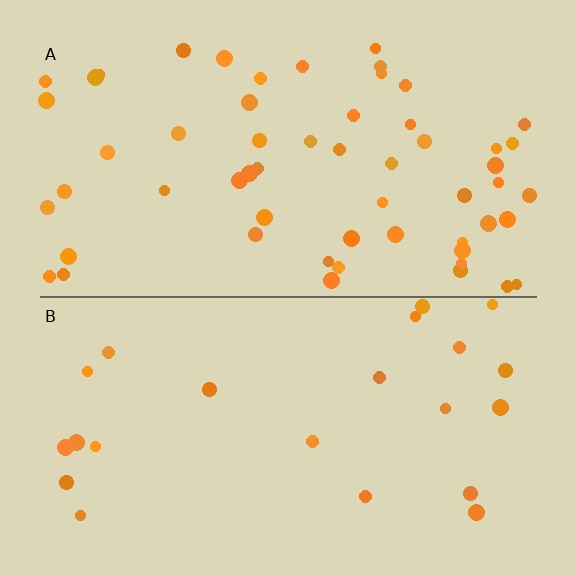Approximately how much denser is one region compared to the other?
Approximately 2.6× — region A over region B.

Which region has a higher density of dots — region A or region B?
A (the top).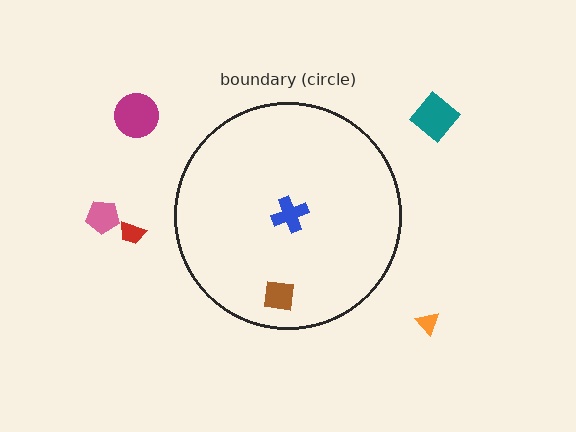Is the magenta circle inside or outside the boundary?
Outside.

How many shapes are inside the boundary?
2 inside, 5 outside.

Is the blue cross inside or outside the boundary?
Inside.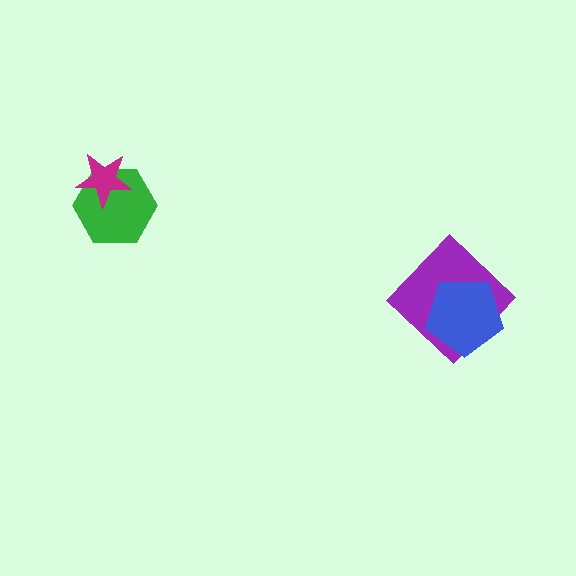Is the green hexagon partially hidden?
Yes, it is partially covered by another shape.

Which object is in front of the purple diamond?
The blue pentagon is in front of the purple diamond.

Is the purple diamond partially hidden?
Yes, it is partially covered by another shape.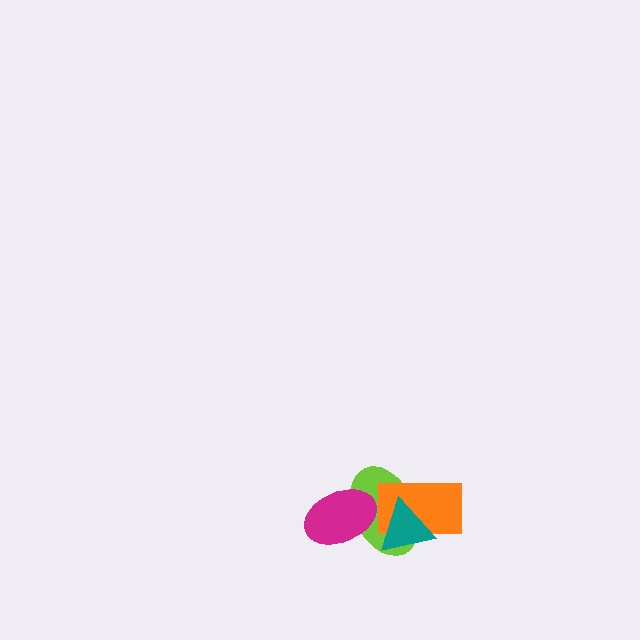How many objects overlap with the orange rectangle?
2 objects overlap with the orange rectangle.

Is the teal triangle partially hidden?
No, no other shape covers it.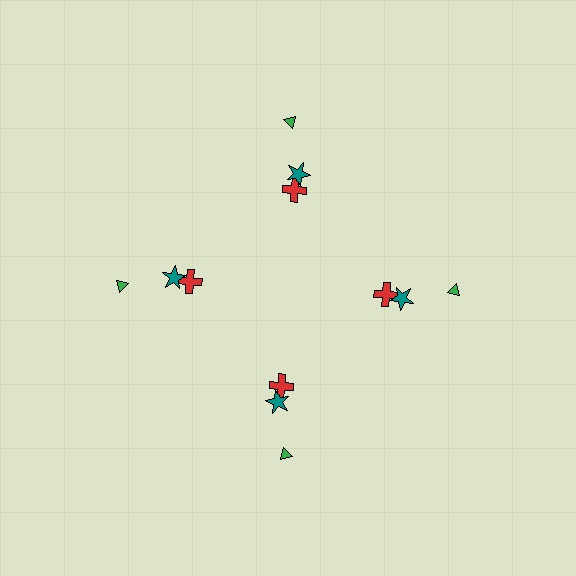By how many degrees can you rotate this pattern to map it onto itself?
The pattern maps onto itself every 90 degrees of rotation.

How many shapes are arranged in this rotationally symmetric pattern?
There are 12 shapes, arranged in 4 groups of 3.